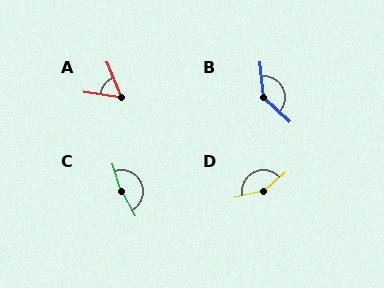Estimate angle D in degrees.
Approximately 151 degrees.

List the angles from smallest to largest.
A (60°), B (138°), D (151°), C (169°).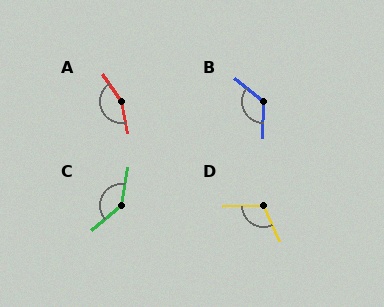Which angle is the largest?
A, at approximately 159 degrees.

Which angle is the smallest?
D, at approximately 113 degrees.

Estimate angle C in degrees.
Approximately 140 degrees.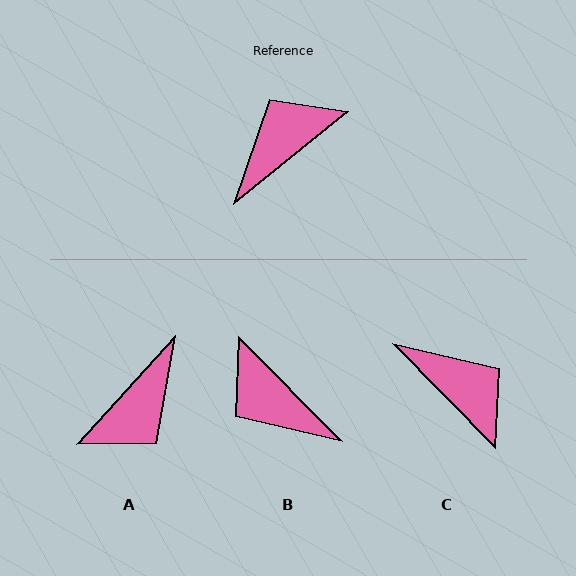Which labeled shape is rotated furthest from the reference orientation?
A, about 171 degrees away.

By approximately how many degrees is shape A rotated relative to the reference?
Approximately 171 degrees clockwise.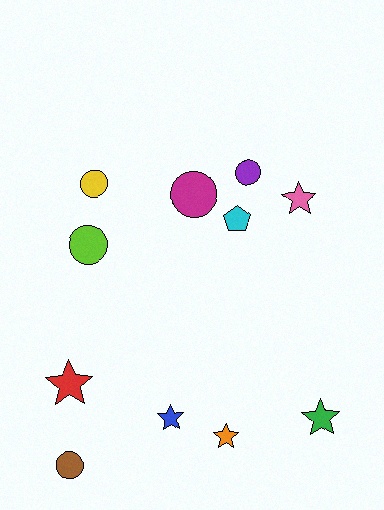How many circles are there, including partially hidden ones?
There are 5 circles.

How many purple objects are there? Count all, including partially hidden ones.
There is 1 purple object.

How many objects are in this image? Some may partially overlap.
There are 11 objects.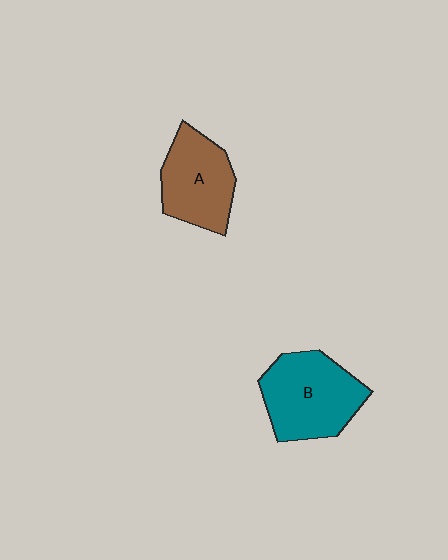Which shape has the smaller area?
Shape A (brown).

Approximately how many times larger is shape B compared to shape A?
Approximately 1.2 times.